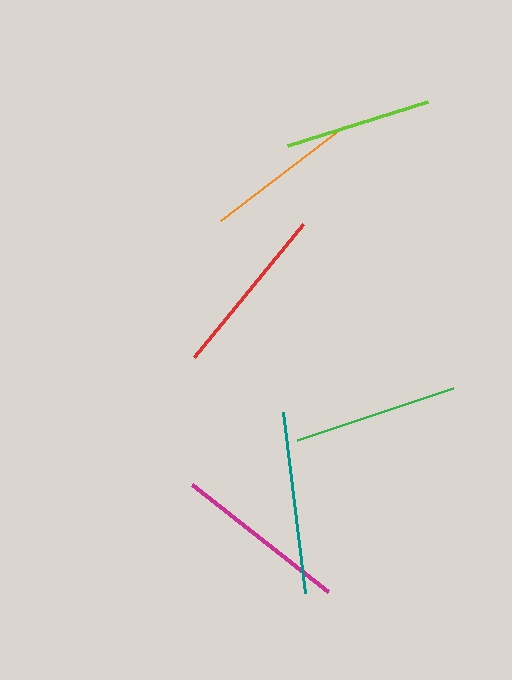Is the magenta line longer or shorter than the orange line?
The magenta line is longer than the orange line.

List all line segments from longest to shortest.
From longest to shortest: teal, magenta, red, green, orange, lime.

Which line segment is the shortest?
The lime line is the shortest at approximately 147 pixels.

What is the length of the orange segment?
The orange segment is approximately 155 pixels long.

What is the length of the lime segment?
The lime segment is approximately 147 pixels long.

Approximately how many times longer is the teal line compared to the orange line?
The teal line is approximately 1.2 times the length of the orange line.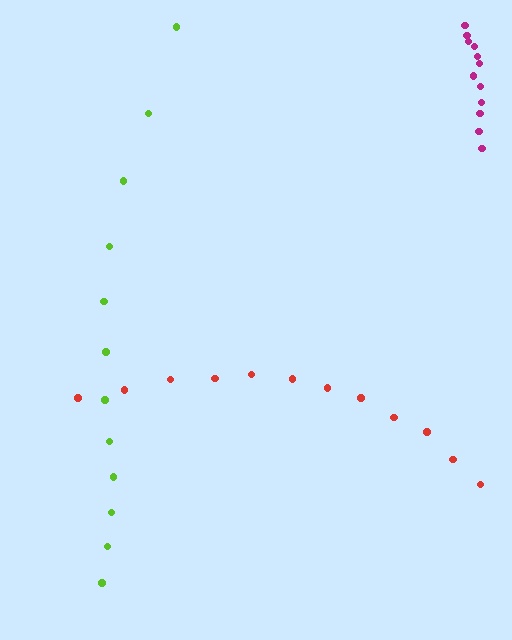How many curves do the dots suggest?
There are 3 distinct paths.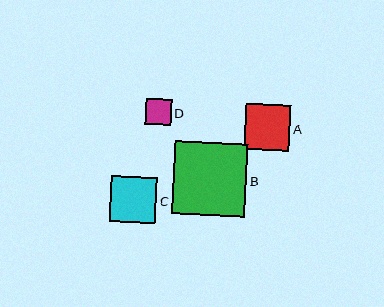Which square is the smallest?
Square D is the smallest with a size of approximately 26 pixels.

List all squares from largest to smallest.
From largest to smallest: B, C, A, D.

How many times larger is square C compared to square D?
Square C is approximately 1.8 times the size of square D.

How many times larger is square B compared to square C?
Square B is approximately 1.6 times the size of square C.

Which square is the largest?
Square B is the largest with a size of approximately 73 pixels.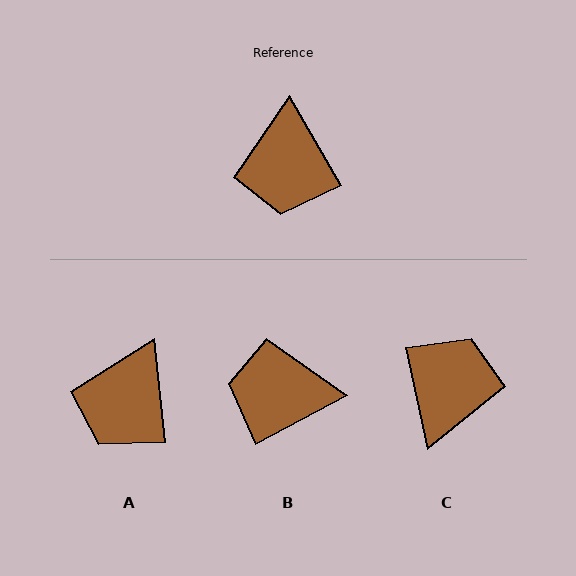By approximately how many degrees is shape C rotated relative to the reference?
Approximately 163 degrees counter-clockwise.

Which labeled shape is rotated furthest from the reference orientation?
C, about 163 degrees away.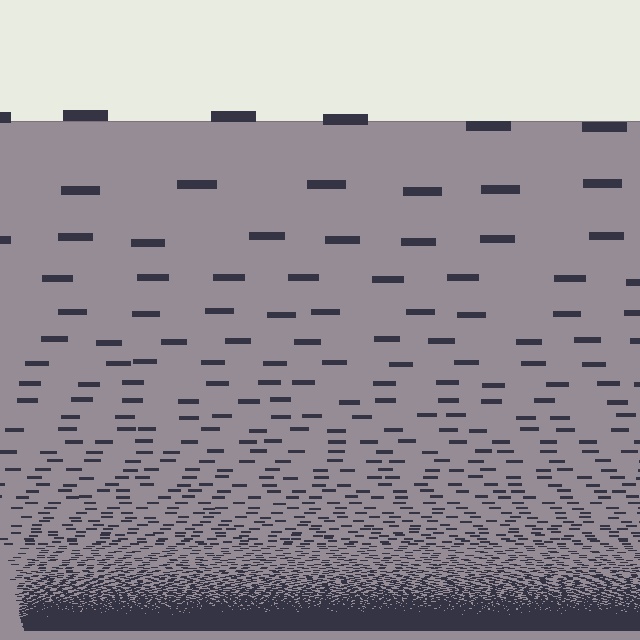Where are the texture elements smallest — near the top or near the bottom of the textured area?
Near the bottom.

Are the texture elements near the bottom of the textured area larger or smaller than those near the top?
Smaller. The gradient is inverted — elements near the bottom are smaller and denser.